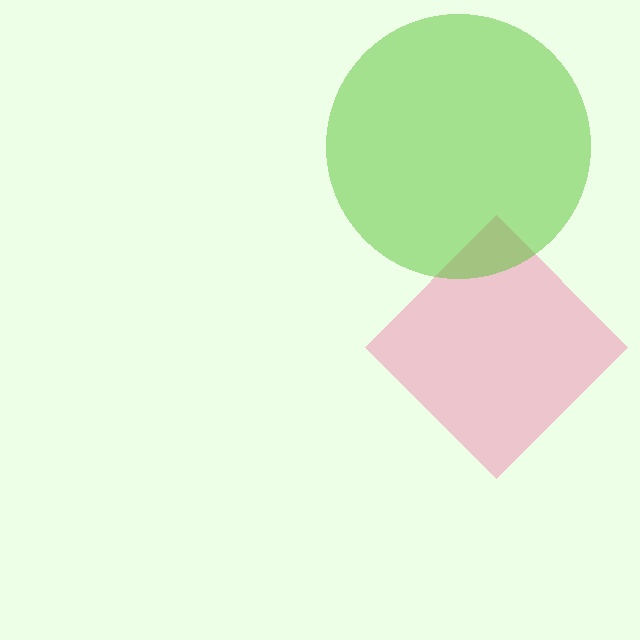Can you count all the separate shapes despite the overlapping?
Yes, there are 2 separate shapes.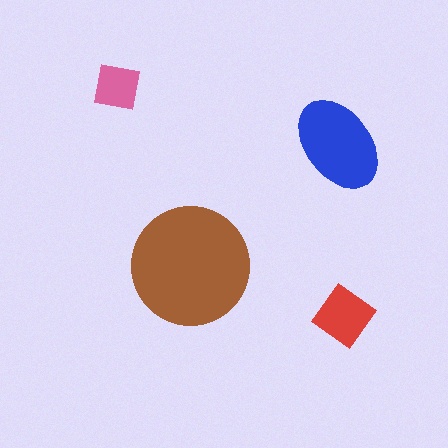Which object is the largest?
The brown circle.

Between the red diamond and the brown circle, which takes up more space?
The brown circle.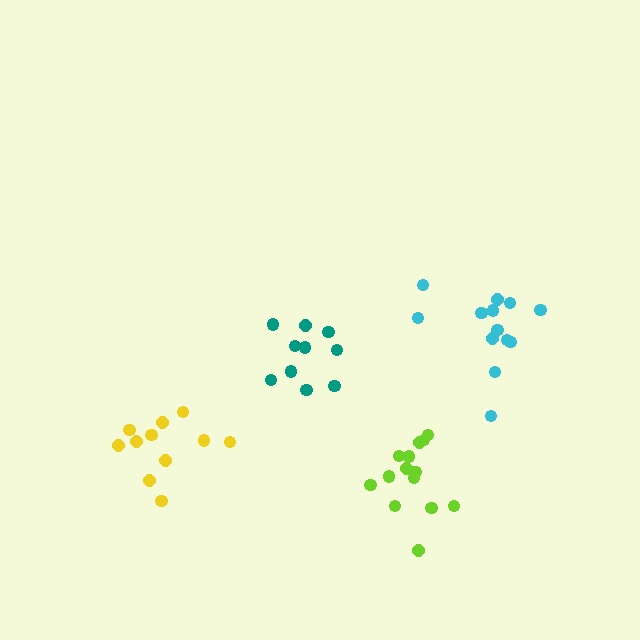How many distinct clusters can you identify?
There are 4 distinct clusters.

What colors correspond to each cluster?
The clusters are colored: yellow, cyan, lime, teal.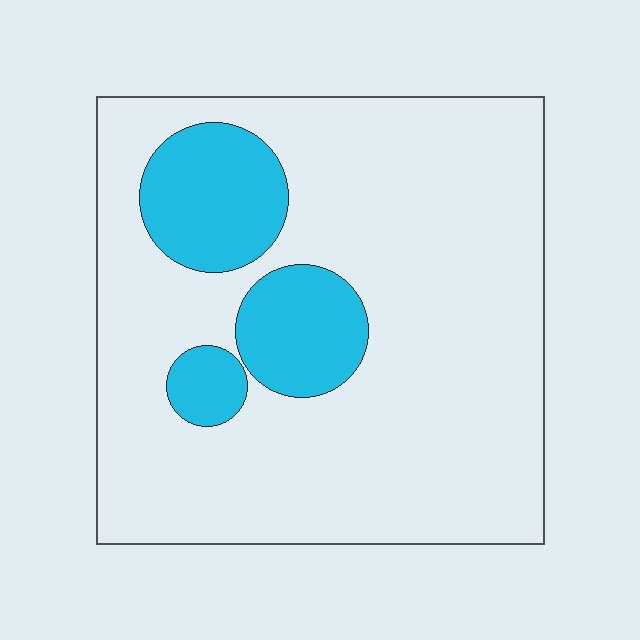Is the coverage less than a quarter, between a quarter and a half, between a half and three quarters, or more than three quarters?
Less than a quarter.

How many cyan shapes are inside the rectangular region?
3.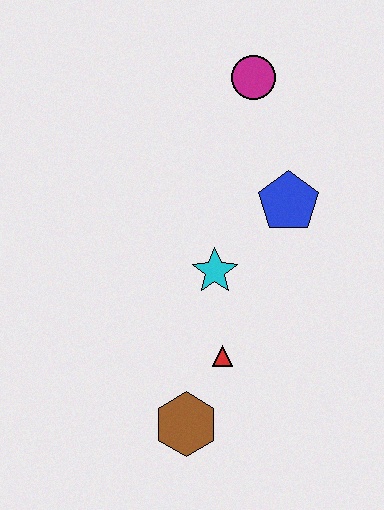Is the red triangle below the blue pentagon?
Yes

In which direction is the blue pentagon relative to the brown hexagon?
The blue pentagon is above the brown hexagon.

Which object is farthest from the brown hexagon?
The magenta circle is farthest from the brown hexagon.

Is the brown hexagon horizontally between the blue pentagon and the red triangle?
No